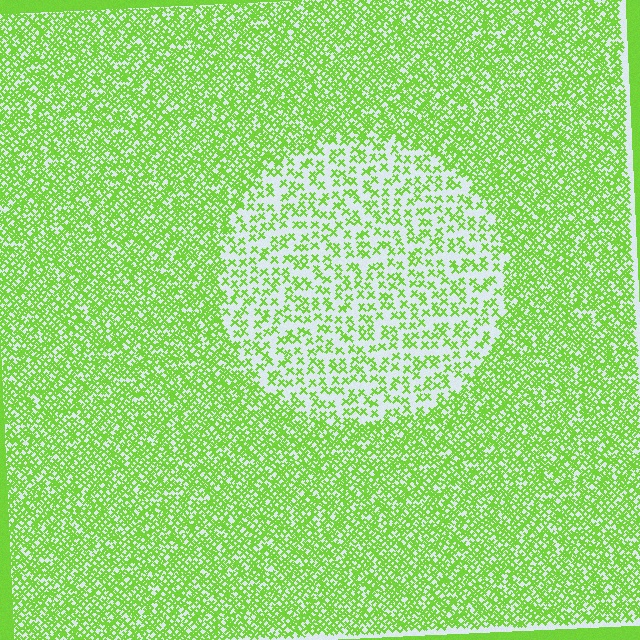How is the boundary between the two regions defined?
The boundary is defined by a change in element density (approximately 2.4x ratio). All elements are the same color, size, and shape.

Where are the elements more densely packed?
The elements are more densely packed outside the circle boundary.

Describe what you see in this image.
The image contains small lime elements arranged at two different densities. A circle-shaped region is visible where the elements are less densely packed than the surrounding area.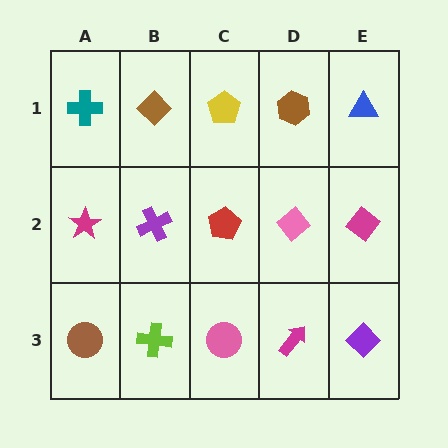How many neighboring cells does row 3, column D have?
3.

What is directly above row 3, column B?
A purple cross.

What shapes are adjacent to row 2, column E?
A blue triangle (row 1, column E), a purple diamond (row 3, column E), a pink diamond (row 2, column D).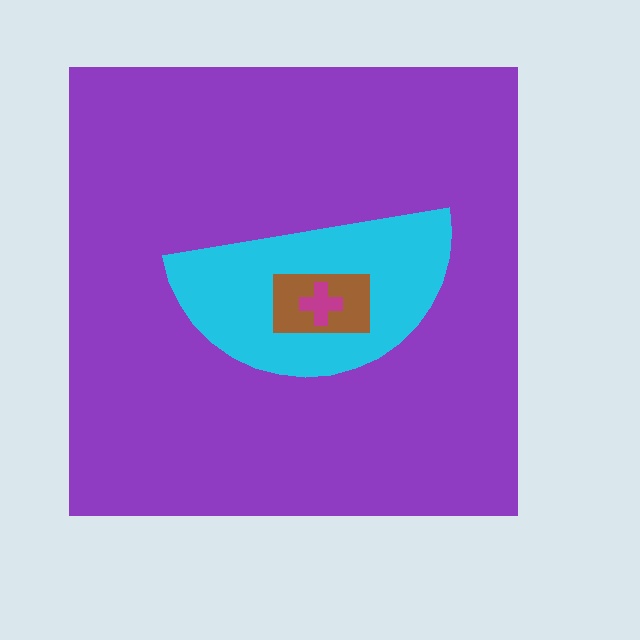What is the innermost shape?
The magenta cross.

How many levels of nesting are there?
4.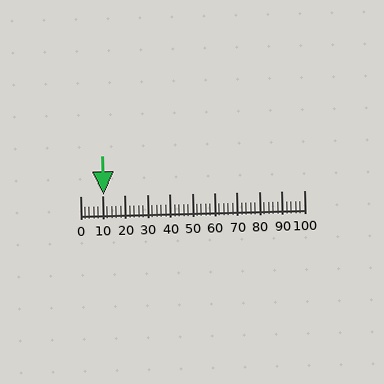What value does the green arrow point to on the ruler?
The green arrow points to approximately 11.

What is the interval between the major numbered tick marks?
The major tick marks are spaced 10 units apart.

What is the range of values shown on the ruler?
The ruler shows values from 0 to 100.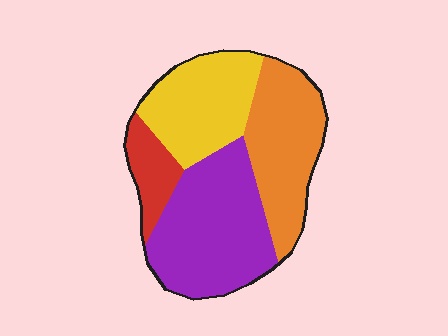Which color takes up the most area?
Purple, at roughly 35%.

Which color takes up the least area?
Red, at roughly 10%.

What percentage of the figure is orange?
Orange covers roughly 30% of the figure.